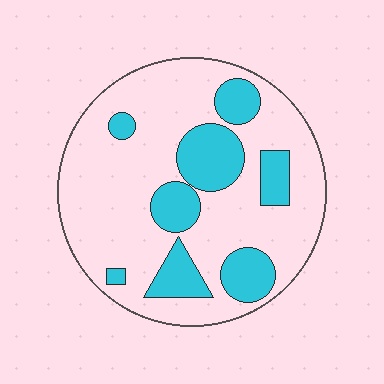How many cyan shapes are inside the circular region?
8.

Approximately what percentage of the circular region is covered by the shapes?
Approximately 25%.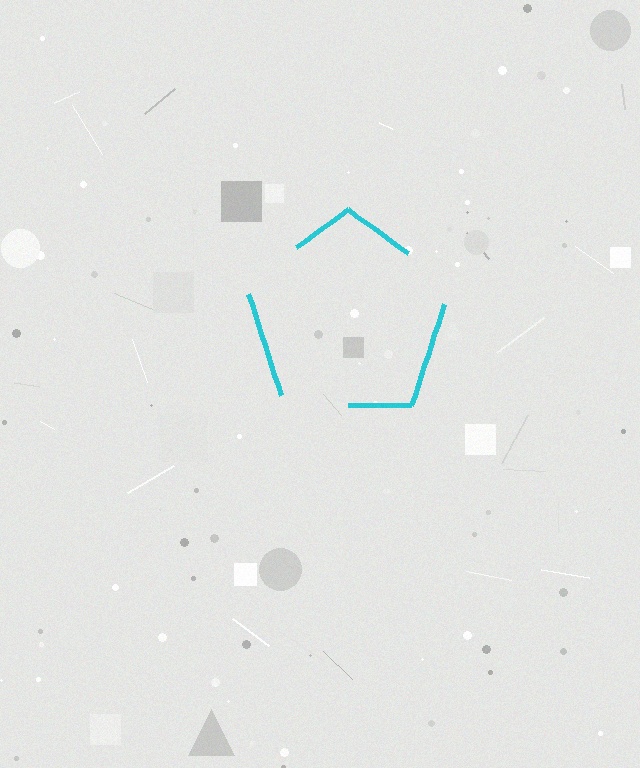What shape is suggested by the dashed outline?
The dashed outline suggests a pentagon.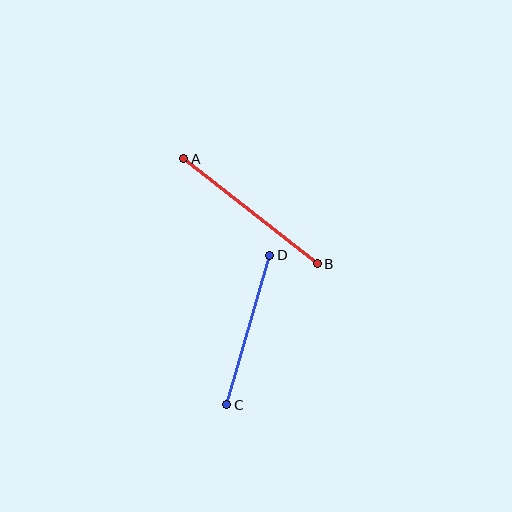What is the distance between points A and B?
The distance is approximately 170 pixels.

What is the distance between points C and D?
The distance is approximately 155 pixels.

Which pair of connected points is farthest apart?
Points A and B are farthest apart.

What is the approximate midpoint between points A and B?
The midpoint is at approximately (251, 211) pixels.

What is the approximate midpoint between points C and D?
The midpoint is at approximately (248, 330) pixels.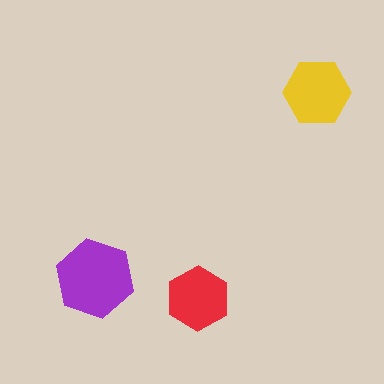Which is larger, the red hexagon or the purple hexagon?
The purple one.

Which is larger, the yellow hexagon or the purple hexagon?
The purple one.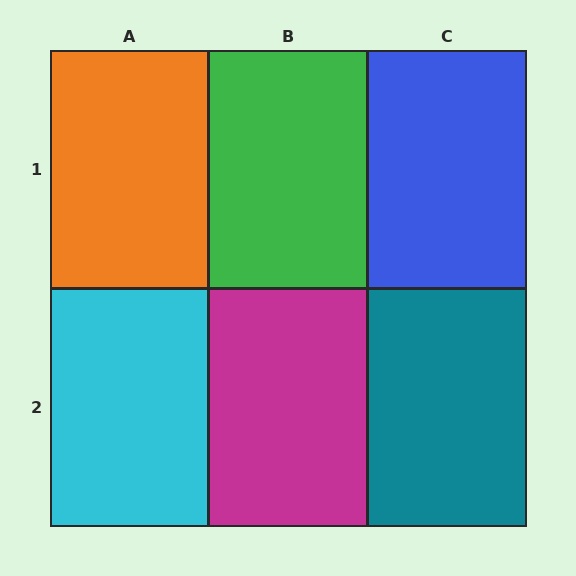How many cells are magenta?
1 cell is magenta.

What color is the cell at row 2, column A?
Cyan.